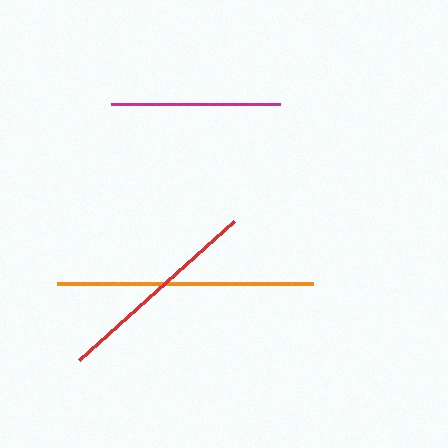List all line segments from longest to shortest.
From longest to shortest: orange, red, magenta.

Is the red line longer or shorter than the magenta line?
The red line is longer than the magenta line.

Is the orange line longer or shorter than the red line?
The orange line is longer than the red line.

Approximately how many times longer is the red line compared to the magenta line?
The red line is approximately 1.2 times the length of the magenta line.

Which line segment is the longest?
The orange line is the longest at approximately 256 pixels.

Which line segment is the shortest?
The magenta line is the shortest at approximately 168 pixels.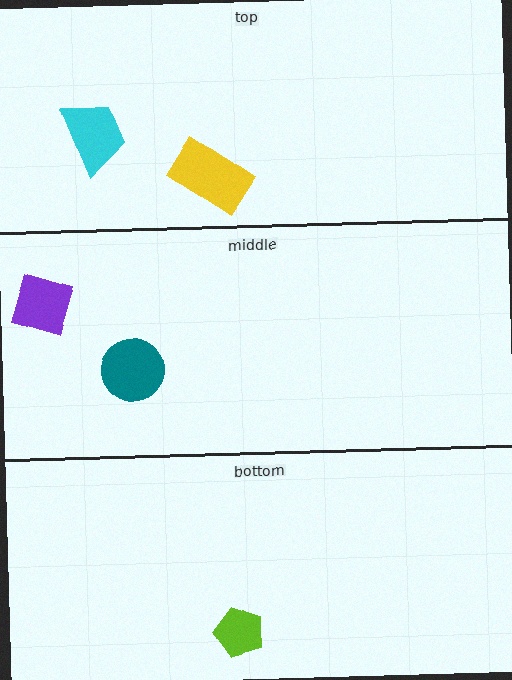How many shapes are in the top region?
2.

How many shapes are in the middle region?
2.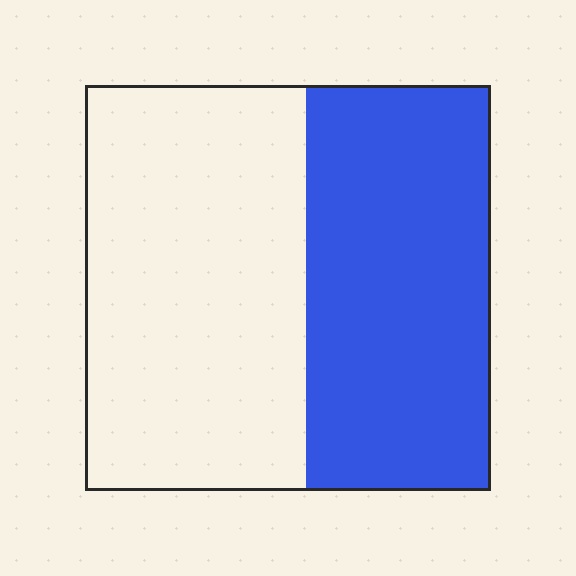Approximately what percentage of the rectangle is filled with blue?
Approximately 45%.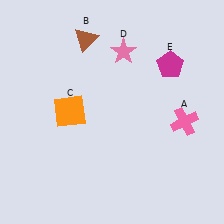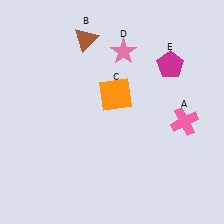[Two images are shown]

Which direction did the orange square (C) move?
The orange square (C) moved right.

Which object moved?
The orange square (C) moved right.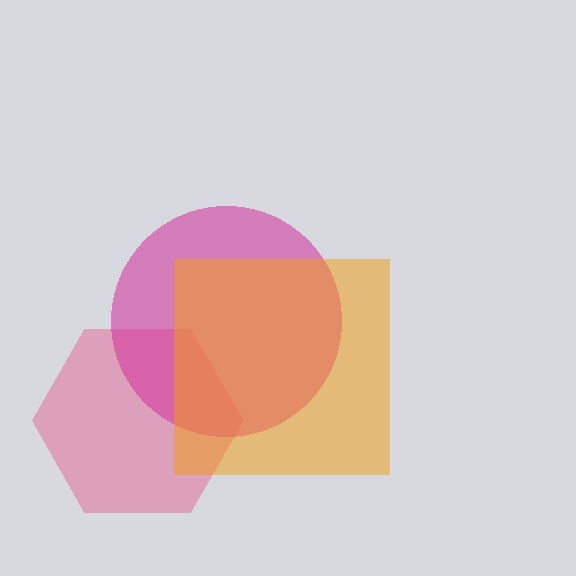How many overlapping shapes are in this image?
There are 3 overlapping shapes in the image.